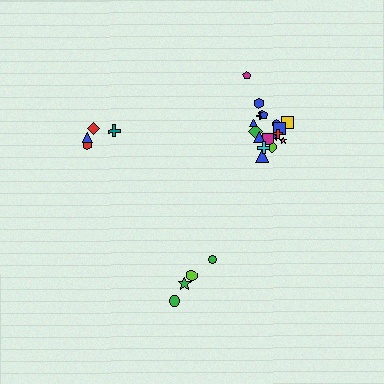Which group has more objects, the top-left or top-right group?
The top-right group.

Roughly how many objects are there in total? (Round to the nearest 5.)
Roughly 25 objects in total.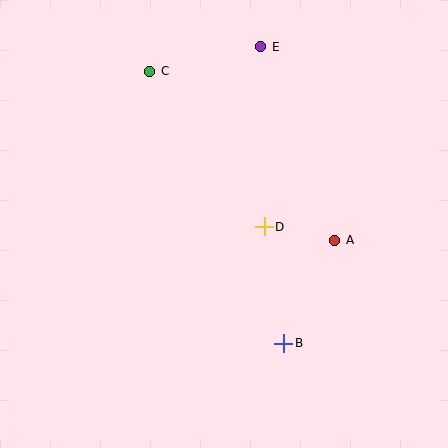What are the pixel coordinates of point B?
Point B is at (284, 343).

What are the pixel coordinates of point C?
Point C is at (150, 71).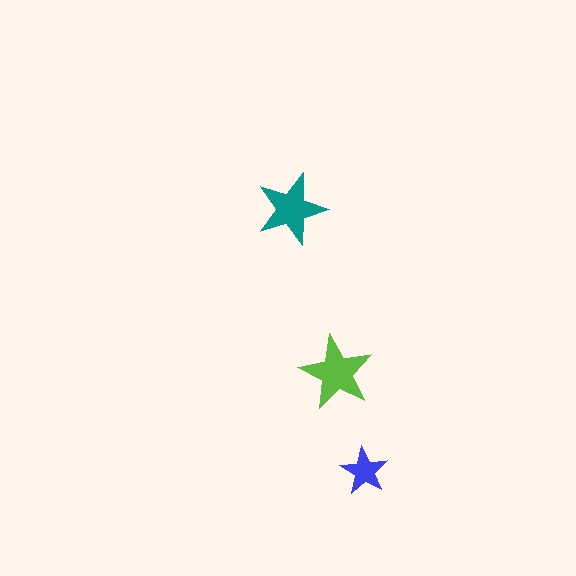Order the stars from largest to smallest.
the lime one, the teal one, the blue one.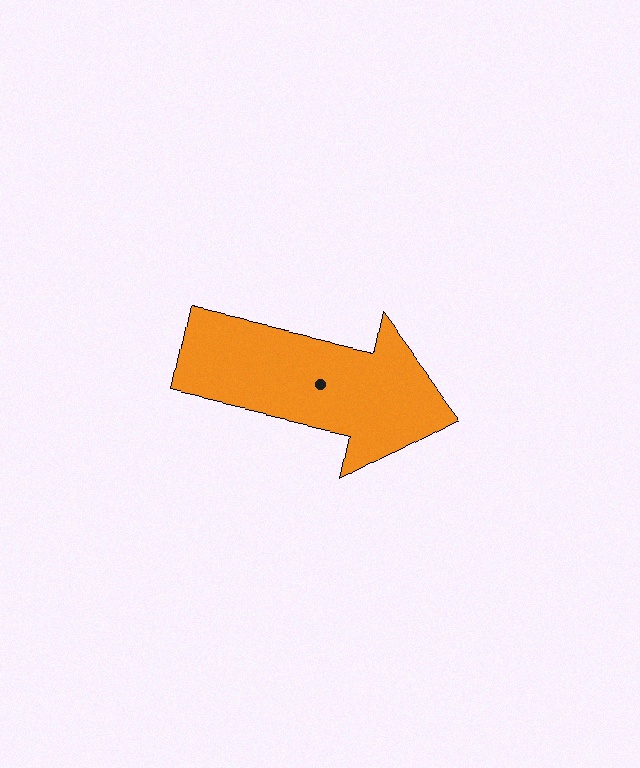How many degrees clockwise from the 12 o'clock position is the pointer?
Approximately 102 degrees.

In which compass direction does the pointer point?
East.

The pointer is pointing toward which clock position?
Roughly 3 o'clock.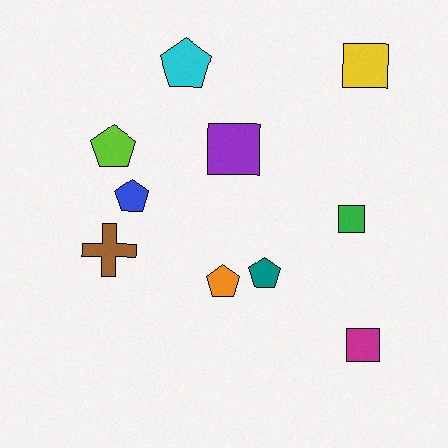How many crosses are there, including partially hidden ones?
There is 1 cross.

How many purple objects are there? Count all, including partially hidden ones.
There is 1 purple object.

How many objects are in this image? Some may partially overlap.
There are 10 objects.